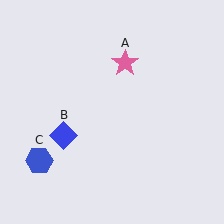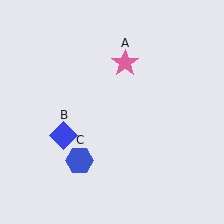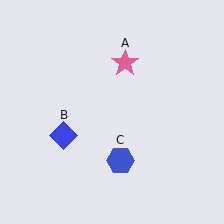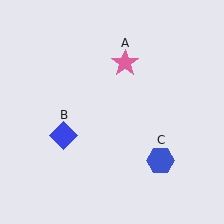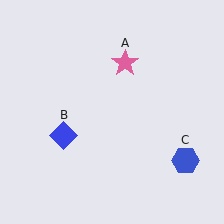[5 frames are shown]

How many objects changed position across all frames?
1 object changed position: blue hexagon (object C).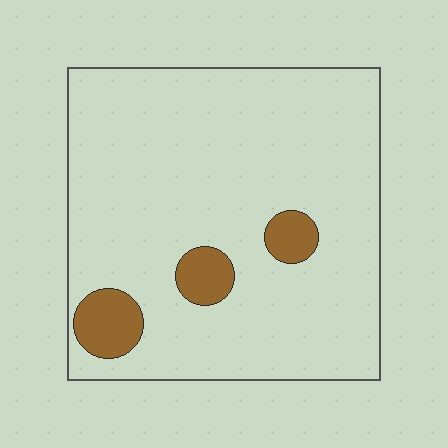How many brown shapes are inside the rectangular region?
3.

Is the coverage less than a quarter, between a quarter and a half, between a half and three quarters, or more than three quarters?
Less than a quarter.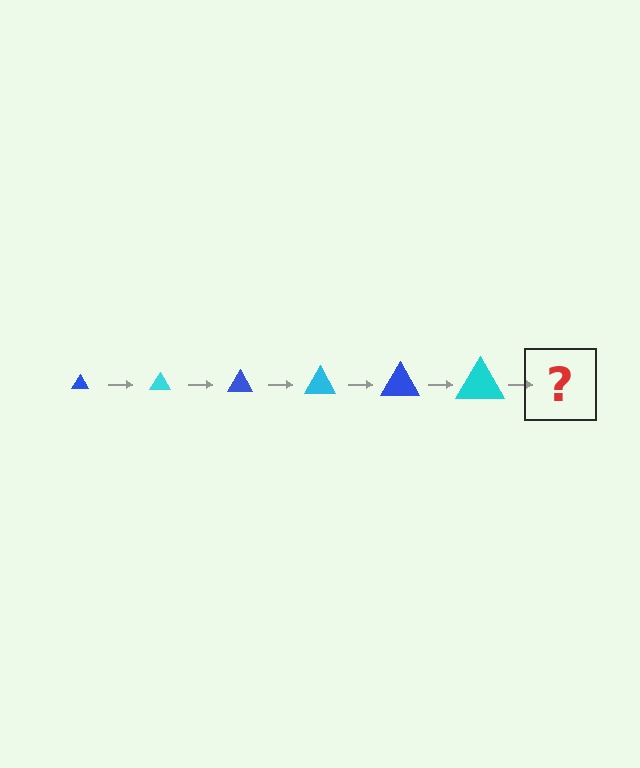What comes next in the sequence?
The next element should be a blue triangle, larger than the previous one.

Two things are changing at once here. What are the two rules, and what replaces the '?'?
The two rules are that the triangle grows larger each step and the color cycles through blue and cyan. The '?' should be a blue triangle, larger than the previous one.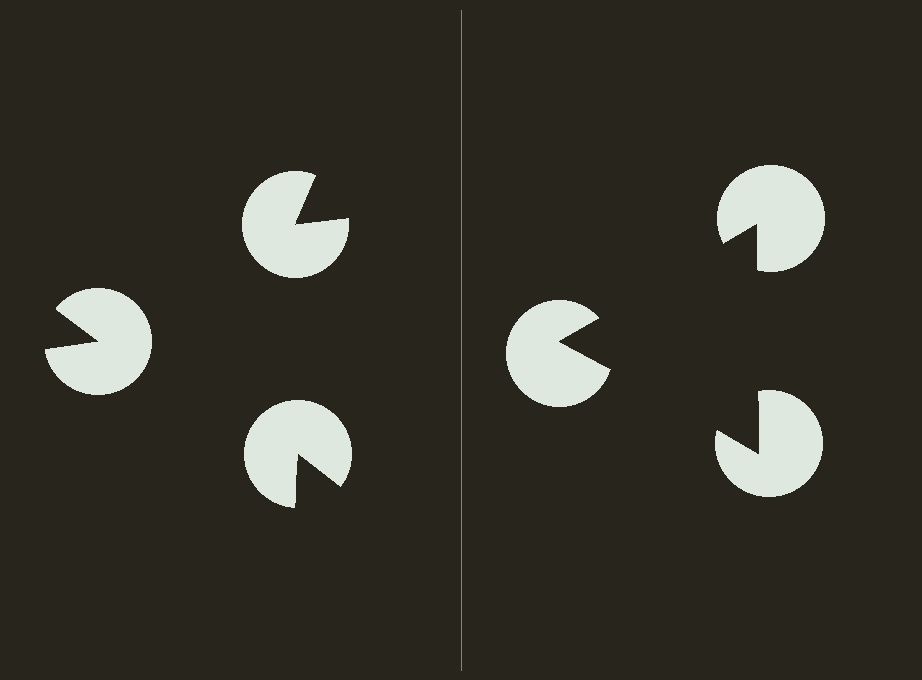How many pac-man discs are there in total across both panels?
6 — 3 on each side.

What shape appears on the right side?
An illusory triangle.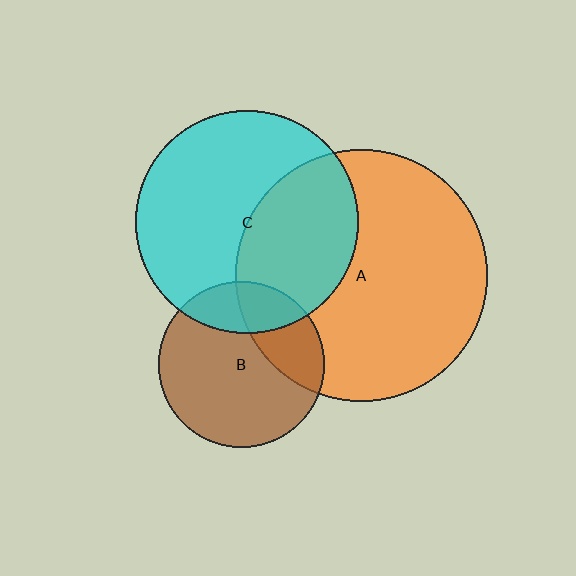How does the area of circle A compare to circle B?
Approximately 2.3 times.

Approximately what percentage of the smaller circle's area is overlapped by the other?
Approximately 25%.